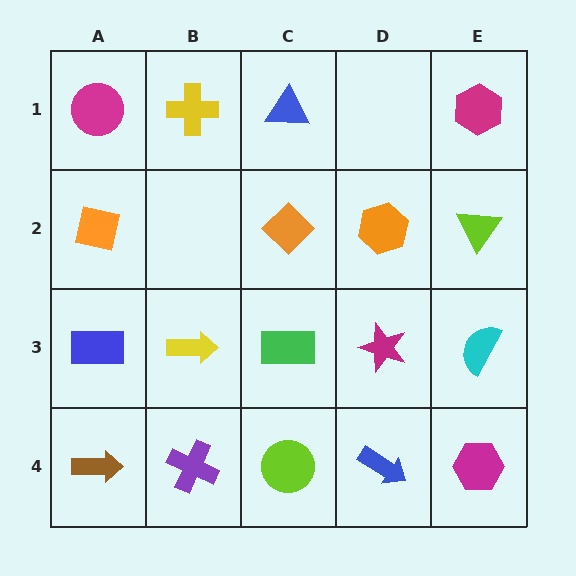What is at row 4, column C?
A lime circle.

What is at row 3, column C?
A green rectangle.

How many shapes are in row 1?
4 shapes.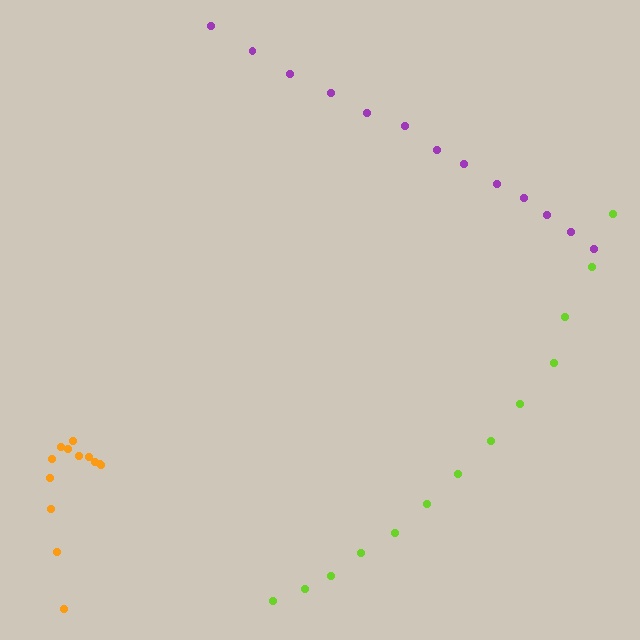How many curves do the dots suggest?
There are 3 distinct paths.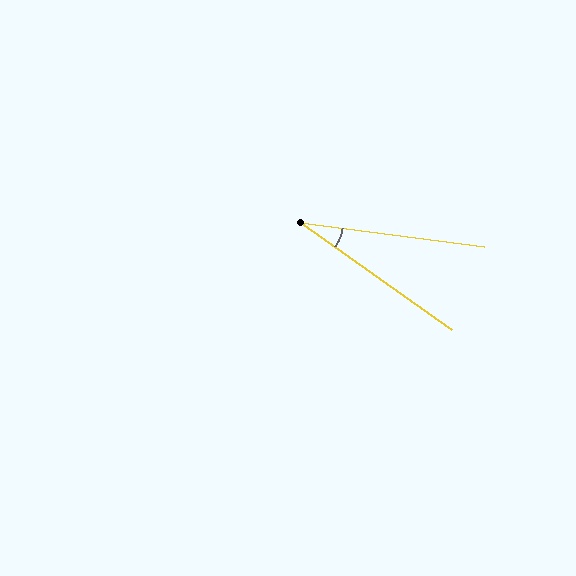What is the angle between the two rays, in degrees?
Approximately 28 degrees.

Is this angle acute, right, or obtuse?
It is acute.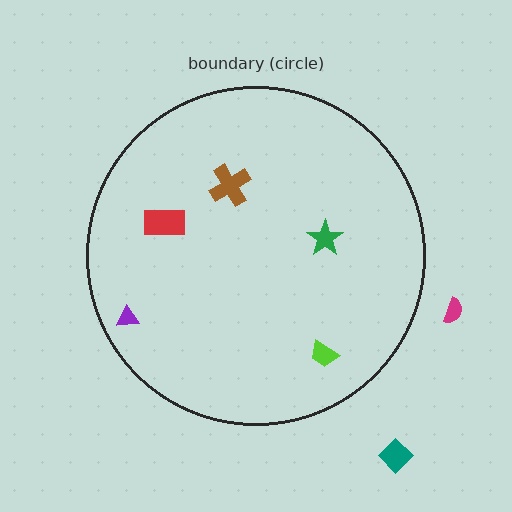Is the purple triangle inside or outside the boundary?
Inside.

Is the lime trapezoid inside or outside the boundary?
Inside.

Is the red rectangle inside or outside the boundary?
Inside.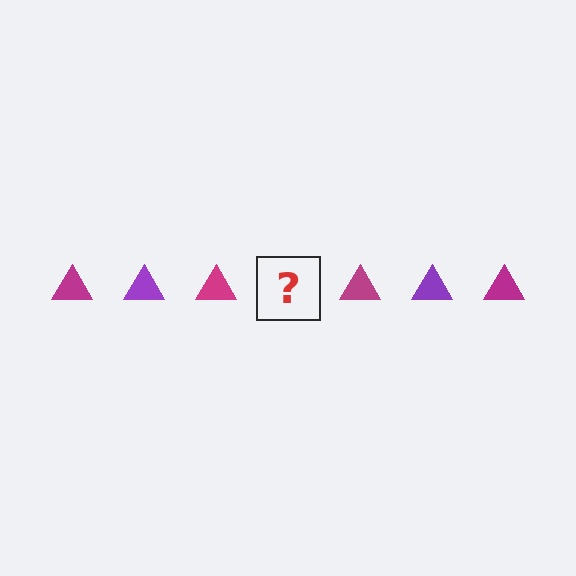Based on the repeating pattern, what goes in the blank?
The blank should be a purple triangle.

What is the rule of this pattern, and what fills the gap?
The rule is that the pattern cycles through magenta, purple triangles. The gap should be filled with a purple triangle.